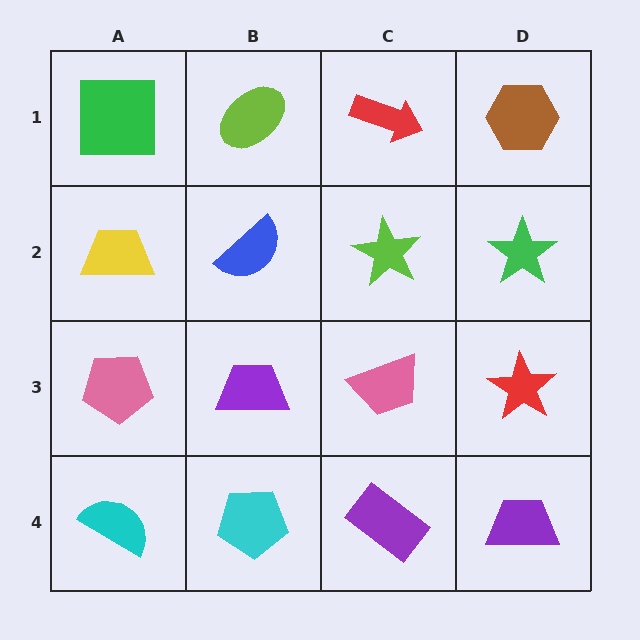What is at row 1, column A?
A green square.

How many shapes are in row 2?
4 shapes.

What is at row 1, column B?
A lime ellipse.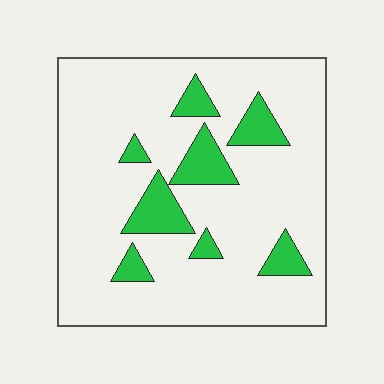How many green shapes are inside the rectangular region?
8.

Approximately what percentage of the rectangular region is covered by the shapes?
Approximately 15%.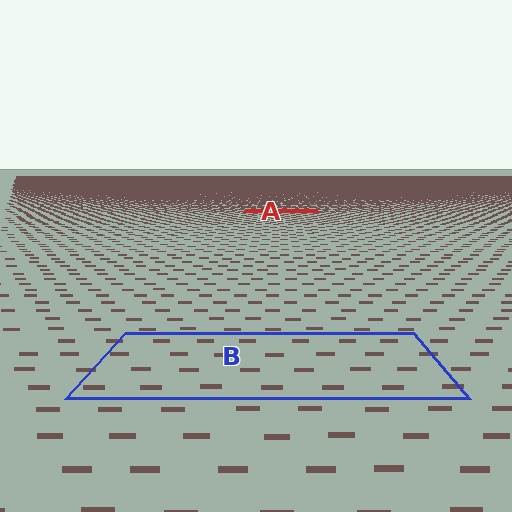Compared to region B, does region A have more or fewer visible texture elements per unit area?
Region A has more texture elements per unit area — they are packed more densely because it is farther away.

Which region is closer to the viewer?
Region B is closer. The texture elements there are larger and more spread out.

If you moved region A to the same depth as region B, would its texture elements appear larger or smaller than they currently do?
They would appear larger. At a closer depth, the same texture elements are projected at a bigger on-screen size.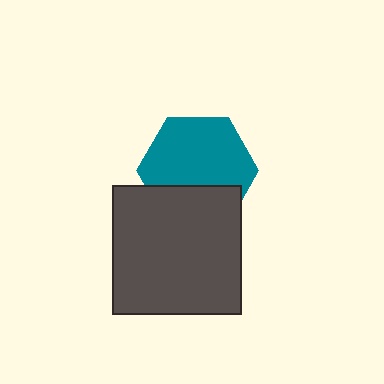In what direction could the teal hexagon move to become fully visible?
The teal hexagon could move up. That would shift it out from behind the dark gray square entirely.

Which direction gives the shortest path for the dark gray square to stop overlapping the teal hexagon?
Moving down gives the shortest separation.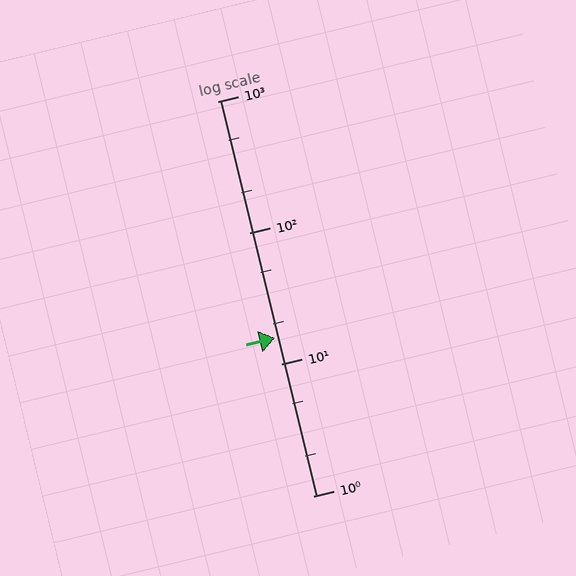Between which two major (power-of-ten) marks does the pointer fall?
The pointer is between 10 and 100.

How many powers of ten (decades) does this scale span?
The scale spans 3 decades, from 1 to 1000.